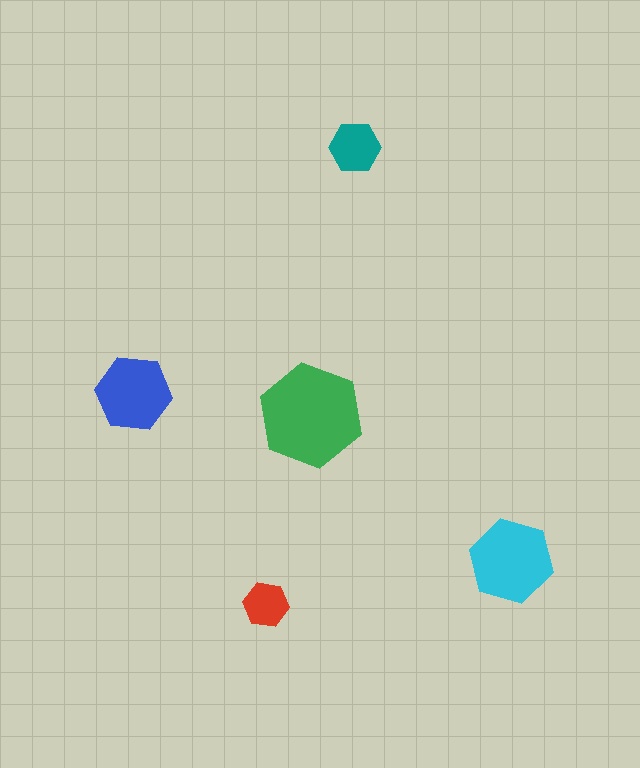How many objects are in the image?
There are 5 objects in the image.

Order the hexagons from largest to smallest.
the green one, the cyan one, the blue one, the teal one, the red one.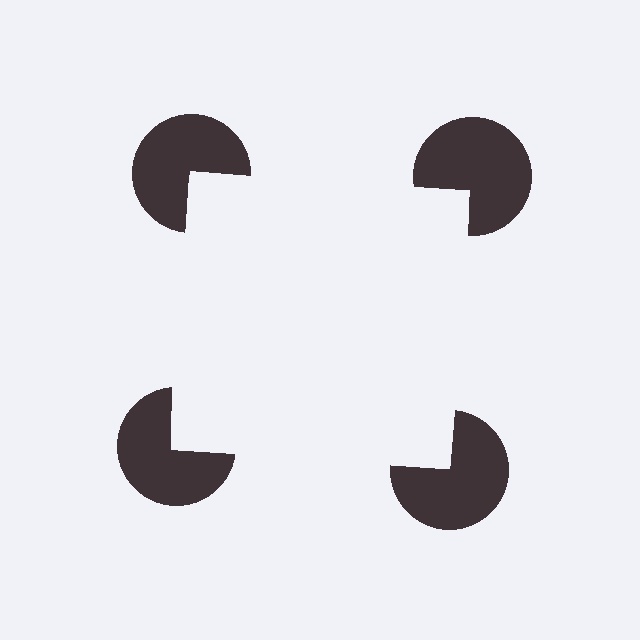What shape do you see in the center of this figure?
An illusory square — its edges are inferred from the aligned wedge cuts in the pac-man discs, not physically drawn.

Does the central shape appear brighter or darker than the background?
It typically appears slightly brighter than the background, even though no actual brightness change is drawn.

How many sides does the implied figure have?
4 sides.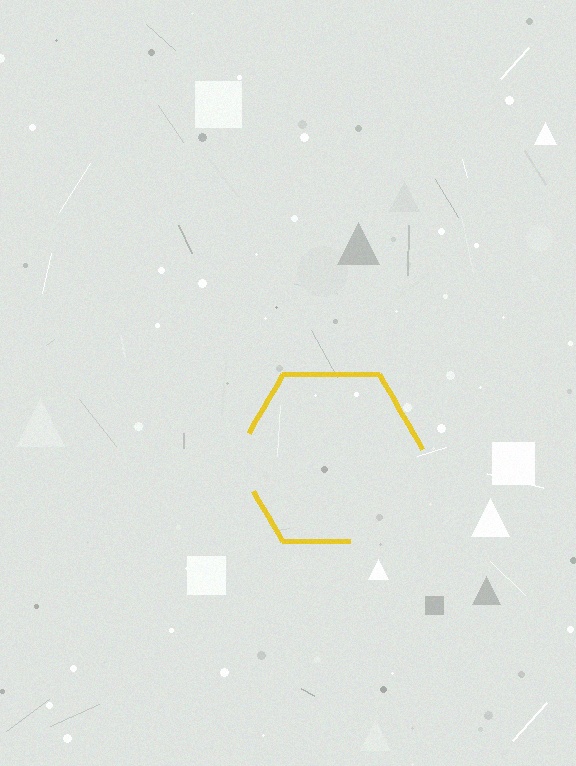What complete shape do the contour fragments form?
The contour fragments form a hexagon.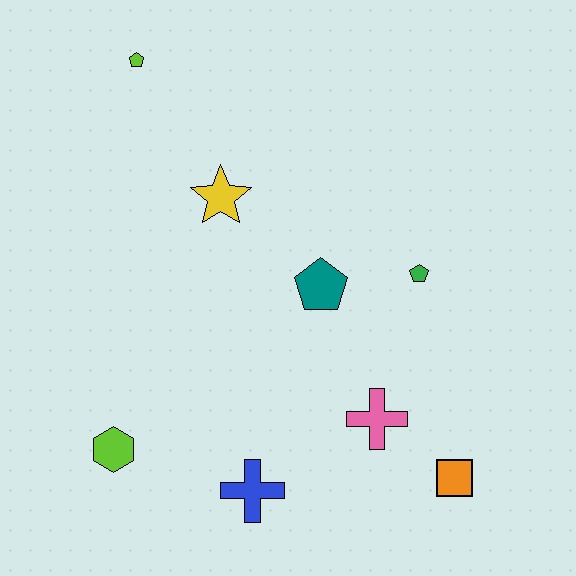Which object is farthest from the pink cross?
The lime pentagon is farthest from the pink cross.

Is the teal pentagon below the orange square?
No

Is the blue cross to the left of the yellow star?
No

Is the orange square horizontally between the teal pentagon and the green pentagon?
No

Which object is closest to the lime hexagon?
The blue cross is closest to the lime hexagon.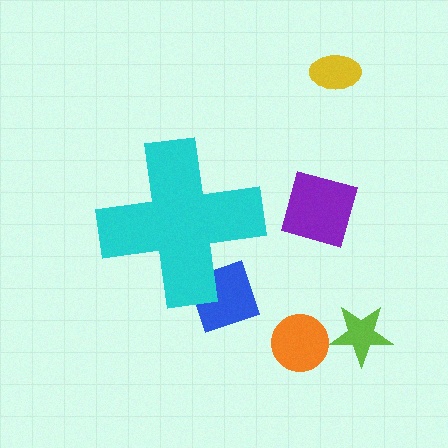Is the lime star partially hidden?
No, the lime star is fully visible.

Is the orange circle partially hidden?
No, the orange circle is fully visible.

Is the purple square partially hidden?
No, the purple square is fully visible.